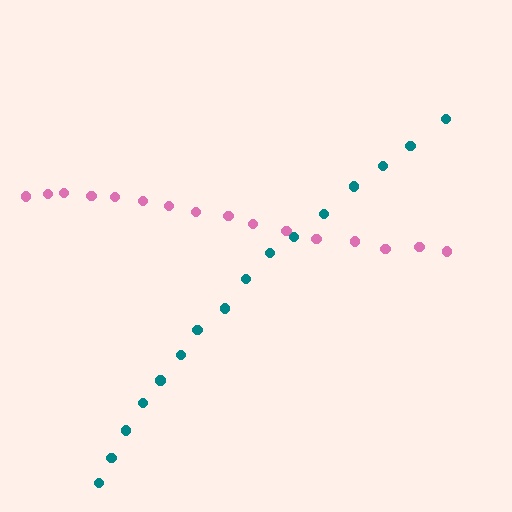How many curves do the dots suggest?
There are 2 distinct paths.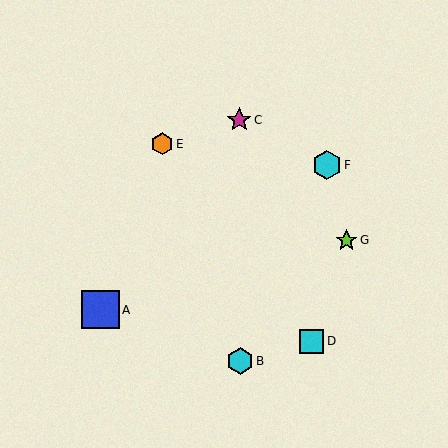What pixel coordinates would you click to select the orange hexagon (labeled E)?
Click at (162, 144) to select the orange hexagon E.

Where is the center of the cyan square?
The center of the cyan square is at (312, 341).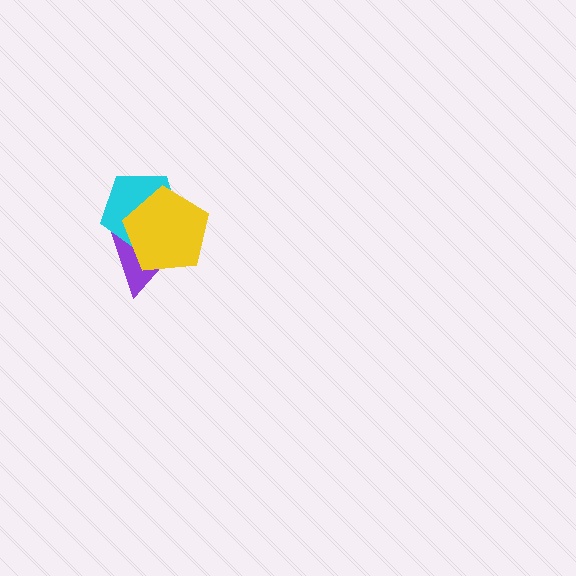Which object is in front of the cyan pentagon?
The yellow pentagon is in front of the cyan pentagon.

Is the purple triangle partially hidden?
Yes, it is partially covered by another shape.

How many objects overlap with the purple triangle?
2 objects overlap with the purple triangle.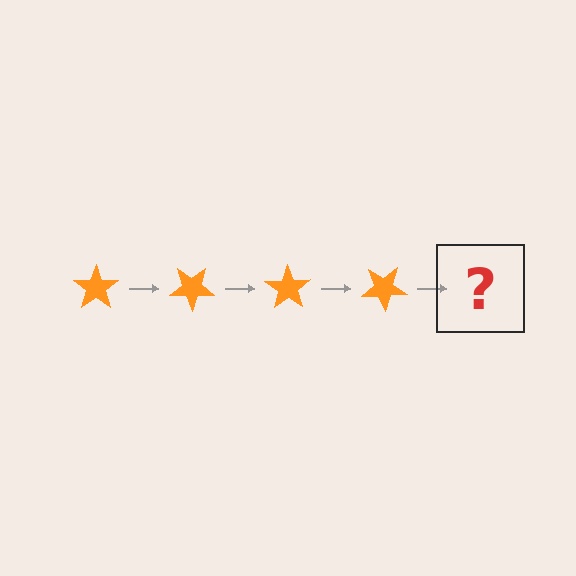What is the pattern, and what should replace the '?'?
The pattern is that the star rotates 35 degrees each step. The '?' should be an orange star rotated 140 degrees.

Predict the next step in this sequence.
The next step is an orange star rotated 140 degrees.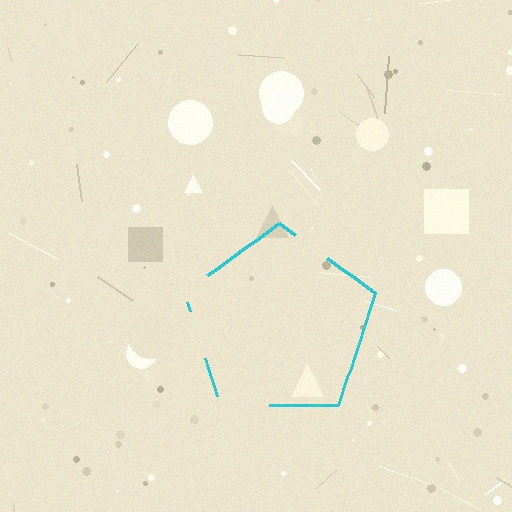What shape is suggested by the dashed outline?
The dashed outline suggests a pentagon.